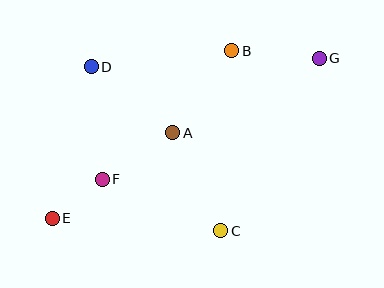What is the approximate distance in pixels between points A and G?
The distance between A and G is approximately 164 pixels.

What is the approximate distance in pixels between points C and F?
The distance between C and F is approximately 129 pixels.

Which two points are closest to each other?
Points E and F are closest to each other.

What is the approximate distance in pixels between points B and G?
The distance between B and G is approximately 88 pixels.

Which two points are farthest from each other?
Points E and G are farthest from each other.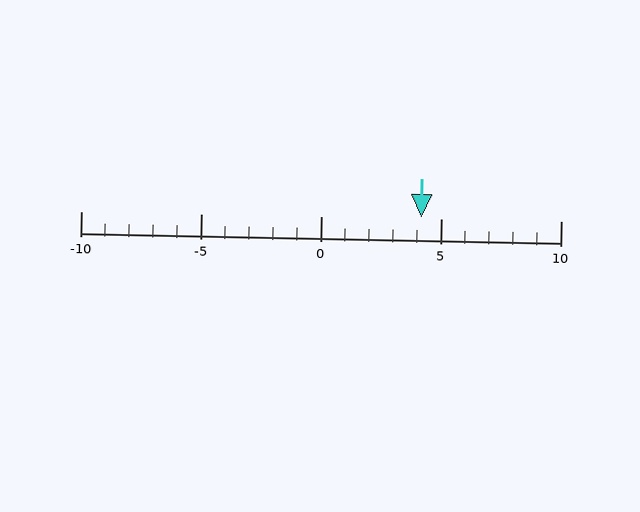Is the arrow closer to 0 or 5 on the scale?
The arrow is closer to 5.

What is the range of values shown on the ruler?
The ruler shows values from -10 to 10.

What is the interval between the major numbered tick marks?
The major tick marks are spaced 5 units apart.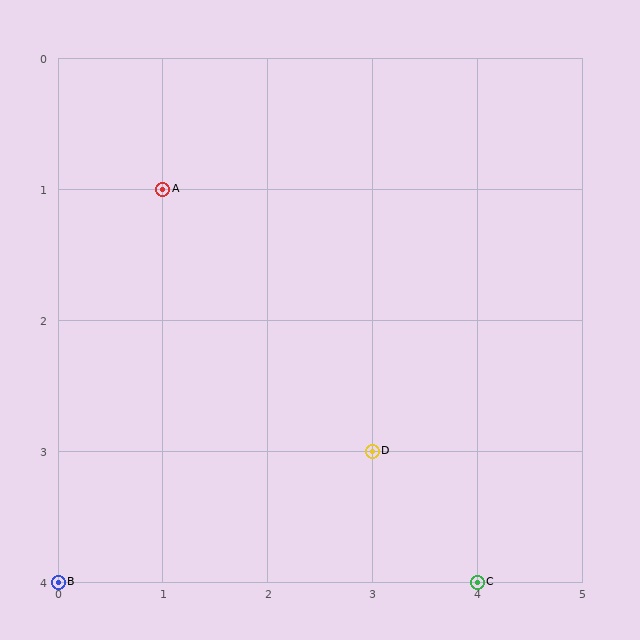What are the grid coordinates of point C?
Point C is at grid coordinates (4, 4).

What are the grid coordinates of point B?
Point B is at grid coordinates (0, 4).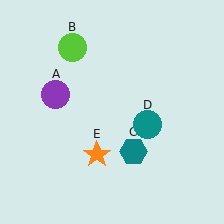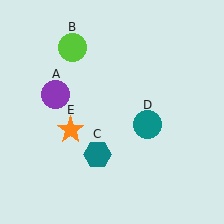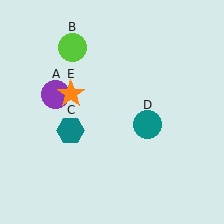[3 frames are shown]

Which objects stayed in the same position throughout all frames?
Purple circle (object A) and lime circle (object B) and teal circle (object D) remained stationary.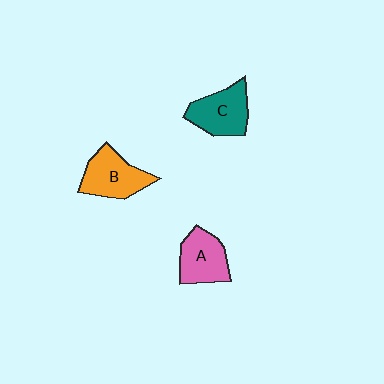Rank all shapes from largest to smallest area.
From largest to smallest: B (orange), C (teal), A (pink).